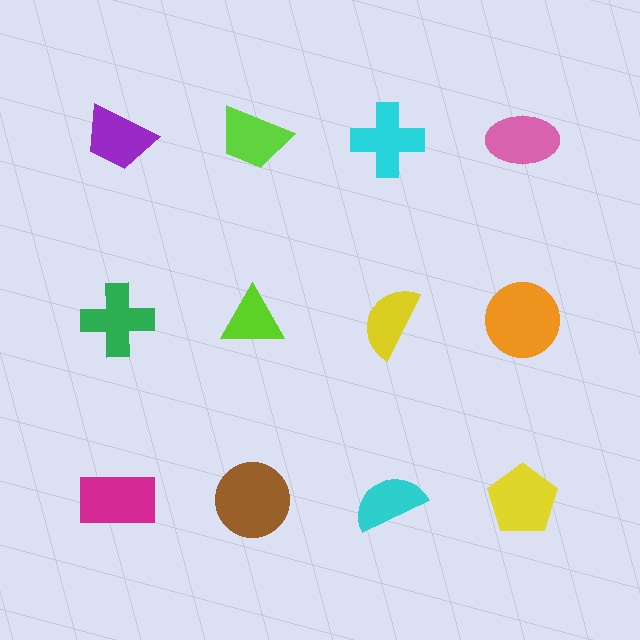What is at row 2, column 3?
A yellow semicircle.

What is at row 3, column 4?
A yellow pentagon.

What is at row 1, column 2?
A lime trapezoid.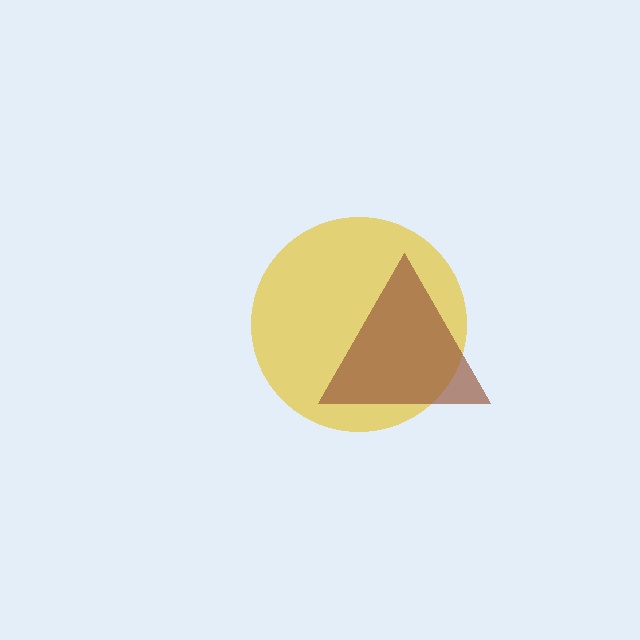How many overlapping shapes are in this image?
There are 2 overlapping shapes in the image.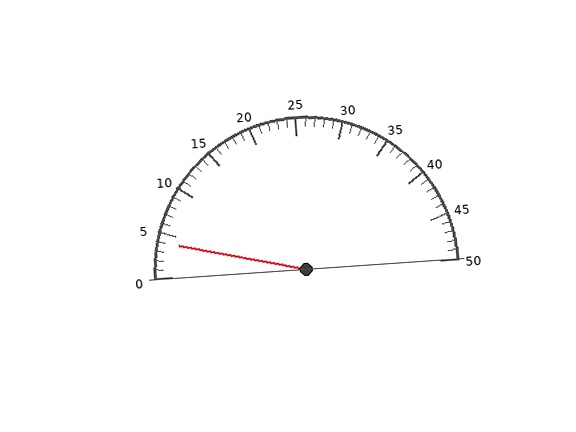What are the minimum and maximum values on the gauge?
The gauge ranges from 0 to 50.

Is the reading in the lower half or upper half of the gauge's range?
The reading is in the lower half of the range (0 to 50).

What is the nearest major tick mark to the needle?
The nearest major tick mark is 5.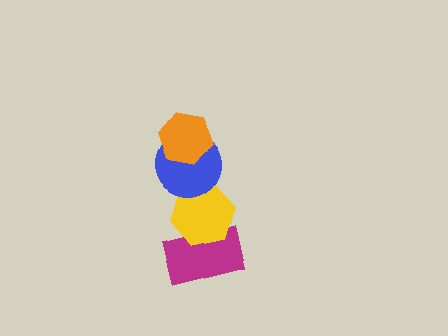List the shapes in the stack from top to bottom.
From top to bottom: the orange hexagon, the blue circle, the yellow hexagon, the magenta rectangle.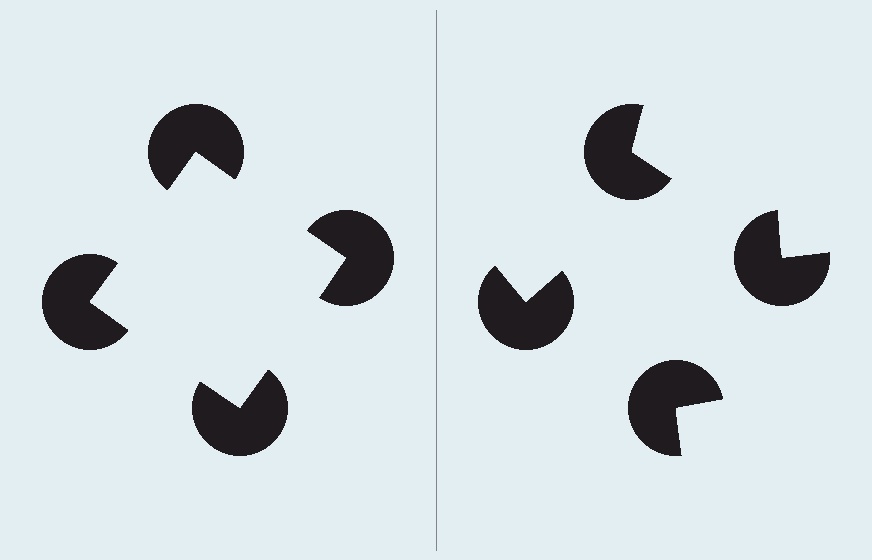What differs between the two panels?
The pac-man discs are positioned identically on both sides; only the wedge orientations differ. On the left they align to a square; on the right they are misaligned.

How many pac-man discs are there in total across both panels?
8 — 4 on each side.